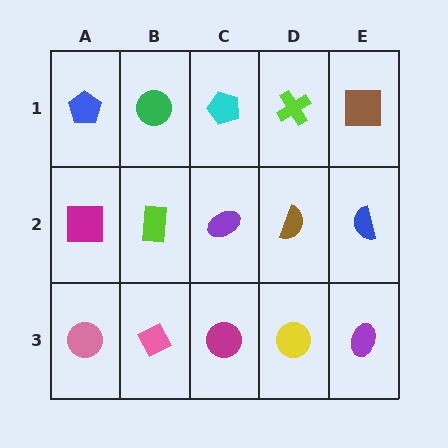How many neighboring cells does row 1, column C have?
3.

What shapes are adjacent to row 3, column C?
A purple ellipse (row 2, column C), a pink diamond (row 3, column B), a yellow circle (row 3, column D).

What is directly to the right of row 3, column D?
A purple ellipse.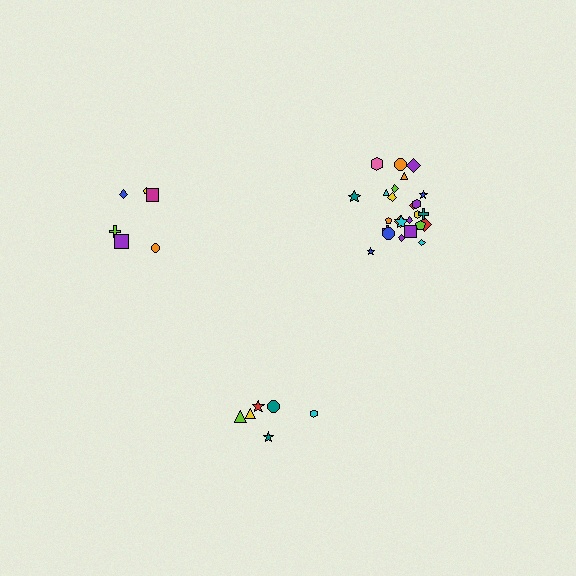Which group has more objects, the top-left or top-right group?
The top-right group.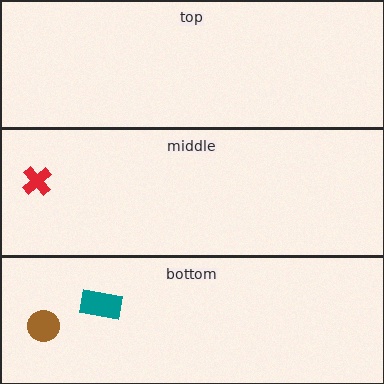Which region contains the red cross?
The middle region.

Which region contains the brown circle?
The bottom region.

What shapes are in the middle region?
The red cross.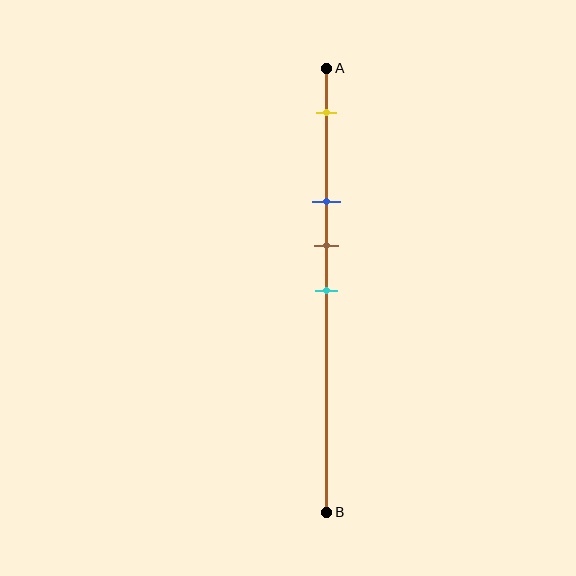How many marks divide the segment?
There are 4 marks dividing the segment.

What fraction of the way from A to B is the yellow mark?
The yellow mark is approximately 10% (0.1) of the way from A to B.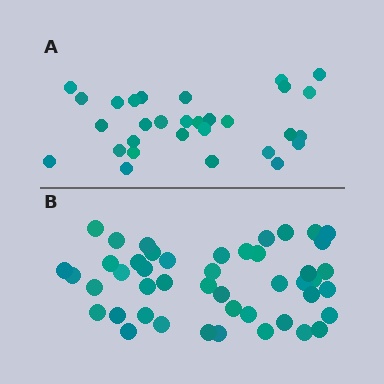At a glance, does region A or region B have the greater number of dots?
Region B (the bottom region) has more dots.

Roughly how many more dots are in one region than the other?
Region B has approximately 15 more dots than region A.